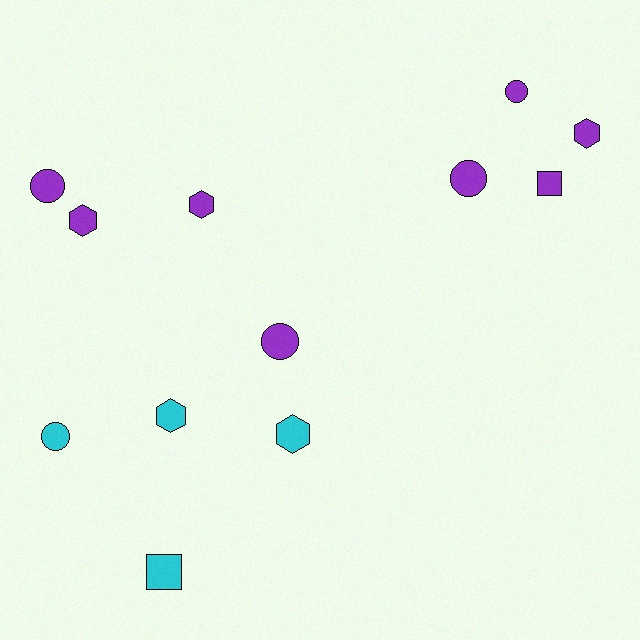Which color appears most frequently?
Purple, with 8 objects.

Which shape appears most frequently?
Circle, with 5 objects.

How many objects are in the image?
There are 12 objects.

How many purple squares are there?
There is 1 purple square.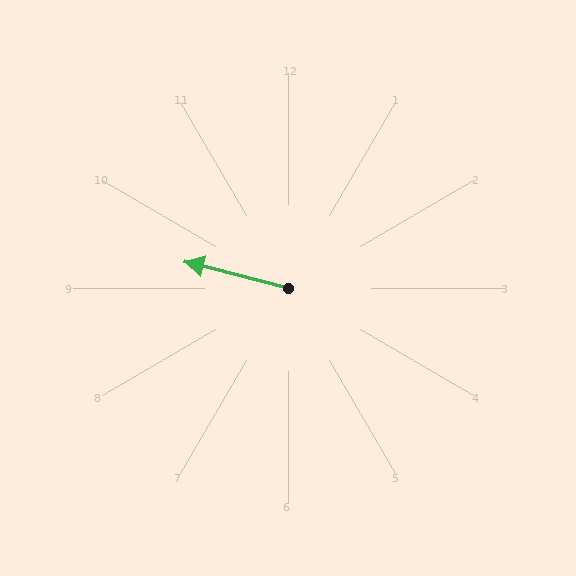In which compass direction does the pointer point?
West.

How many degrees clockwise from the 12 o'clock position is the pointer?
Approximately 285 degrees.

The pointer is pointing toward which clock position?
Roughly 9 o'clock.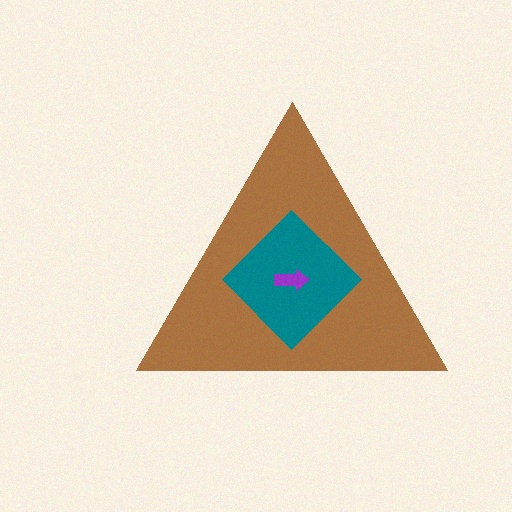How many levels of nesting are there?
3.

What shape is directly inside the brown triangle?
The teal diamond.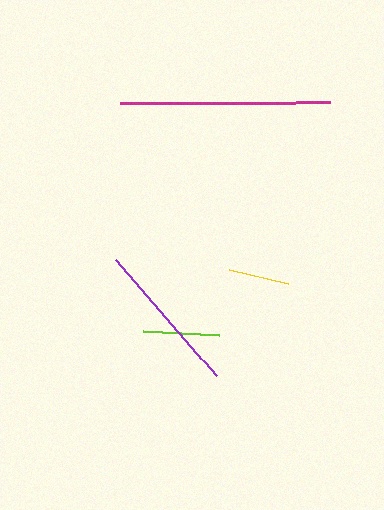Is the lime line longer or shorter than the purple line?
The purple line is longer than the lime line.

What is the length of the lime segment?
The lime segment is approximately 77 pixels long.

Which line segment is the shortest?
The yellow line is the shortest at approximately 61 pixels.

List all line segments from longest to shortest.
From longest to shortest: magenta, purple, lime, yellow.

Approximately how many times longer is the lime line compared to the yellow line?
The lime line is approximately 1.3 times the length of the yellow line.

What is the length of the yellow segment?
The yellow segment is approximately 61 pixels long.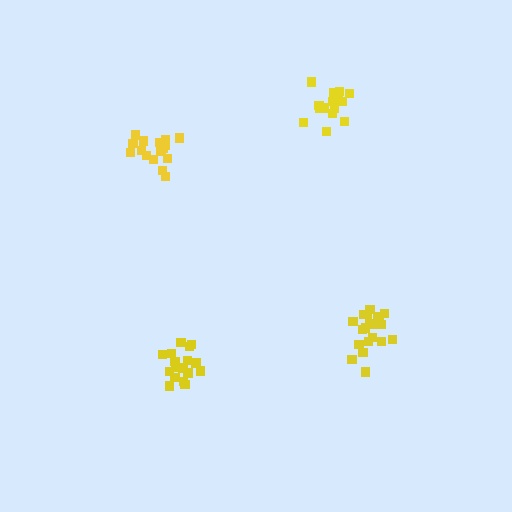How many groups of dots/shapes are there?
There are 4 groups.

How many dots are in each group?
Group 1: 16 dots, Group 2: 18 dots, Group 3: 20 dots, Group 4: 16 dots (70 total).